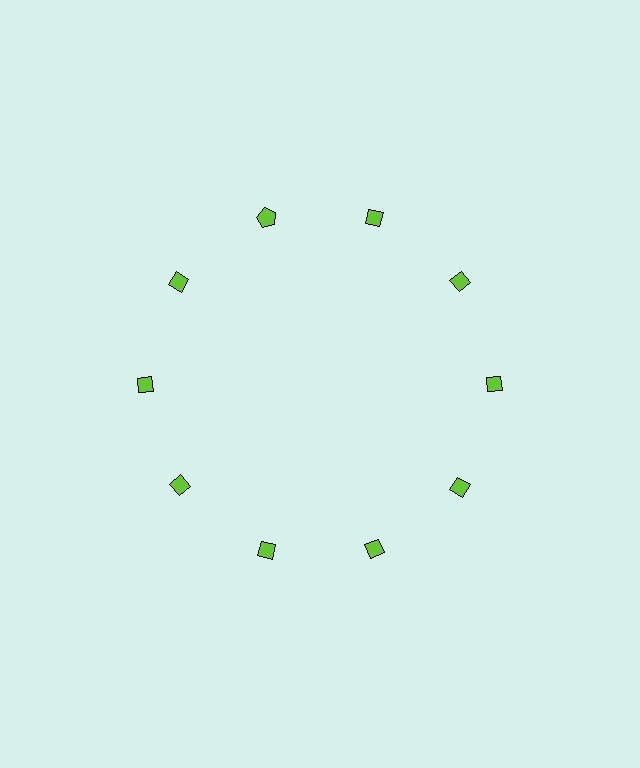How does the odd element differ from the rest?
It has a different shape: pentagon instead of diamond.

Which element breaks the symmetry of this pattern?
The lime pentagon at roughly the 11 o'clock position breaks the symmetry. All other shapes are lime diamonds.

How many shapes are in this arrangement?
There are 10 shapes arranged in a ring pattern.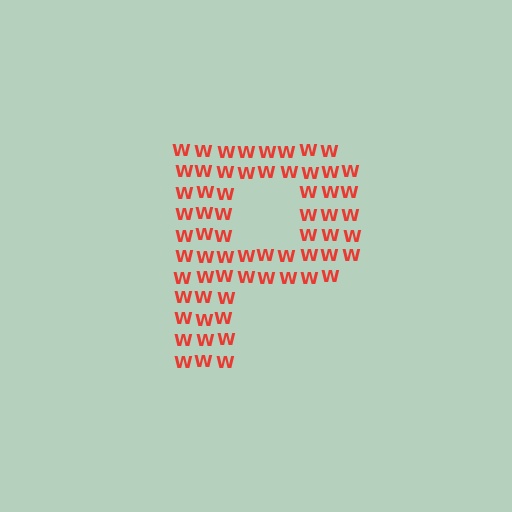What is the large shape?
The large shape is the letter P.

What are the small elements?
The small elements are letter W's.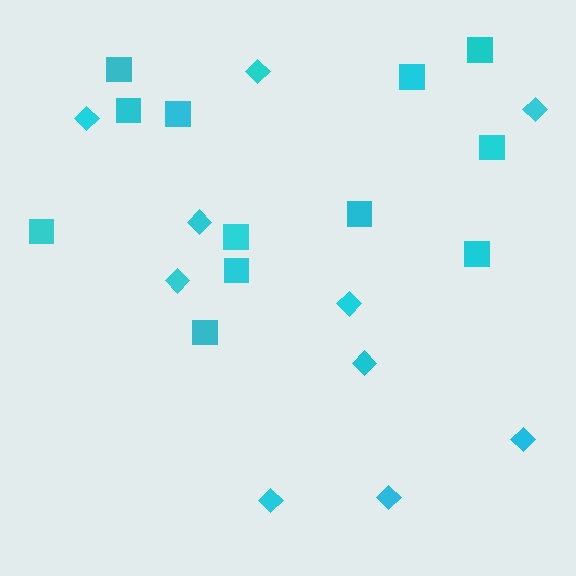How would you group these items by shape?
There are 2 groups: one group of diamonds (10) and one group of squares (12).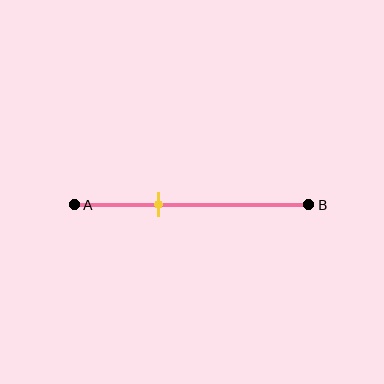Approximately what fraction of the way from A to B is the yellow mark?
The yellow mark is approximately 35% of the way from A to B.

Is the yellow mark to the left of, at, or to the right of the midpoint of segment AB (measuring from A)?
The yellow mark is to the left of the midpoint of segment AB.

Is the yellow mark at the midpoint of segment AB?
No, the mark is at about 35% from A, not at the 50% midpoint.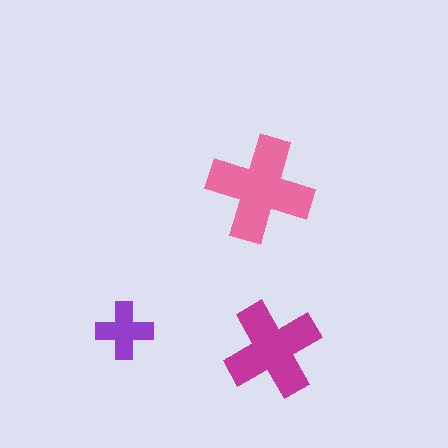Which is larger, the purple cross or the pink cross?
The pink one.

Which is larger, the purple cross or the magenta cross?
The magenta one.